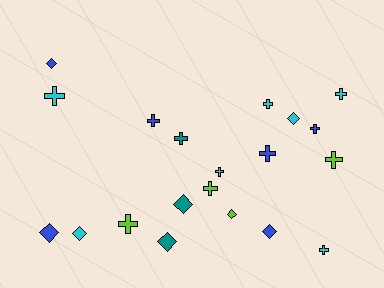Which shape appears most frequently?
Cross, with 12 objects.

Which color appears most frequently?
Cyan, with 7 objects.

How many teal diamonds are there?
There are 2 teal diamonds.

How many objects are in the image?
There are 20 objects.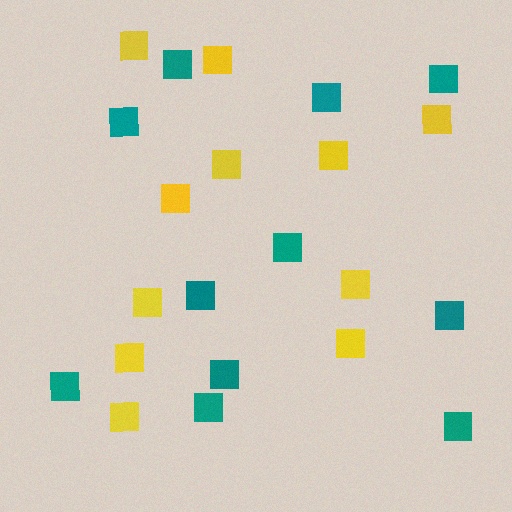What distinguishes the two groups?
There are 2 groups: one group of teal squares (11) and one group of yellow squares (11).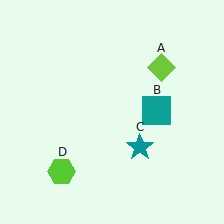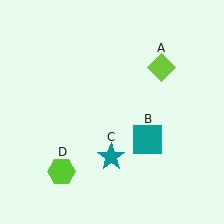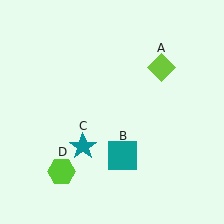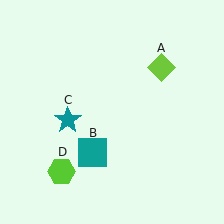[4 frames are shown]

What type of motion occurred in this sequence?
The teal square (object B), teal star (object C) rotated clockwise around the center of the scene.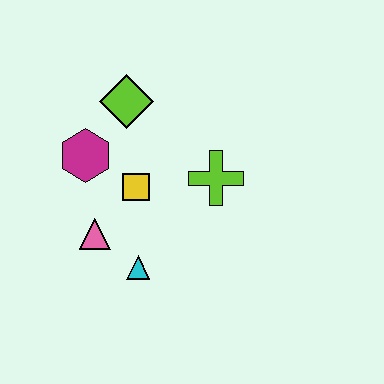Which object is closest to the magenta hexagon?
The yellow square is closest to the magenta hexagon.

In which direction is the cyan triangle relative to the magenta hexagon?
The cyan triangle is below the magenta hexagon.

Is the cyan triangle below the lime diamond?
Yes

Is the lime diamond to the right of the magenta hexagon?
Yes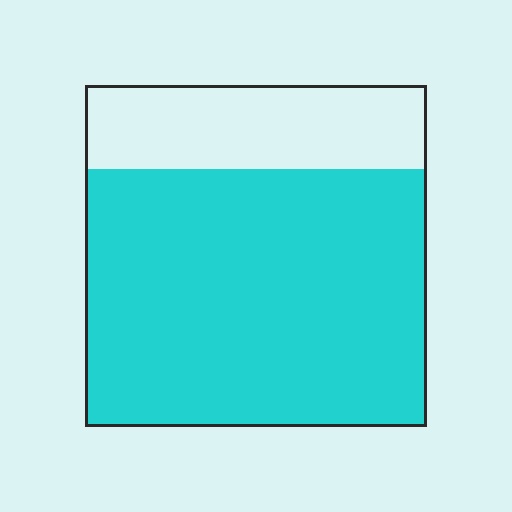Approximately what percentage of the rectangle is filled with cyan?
Approximately 75%.